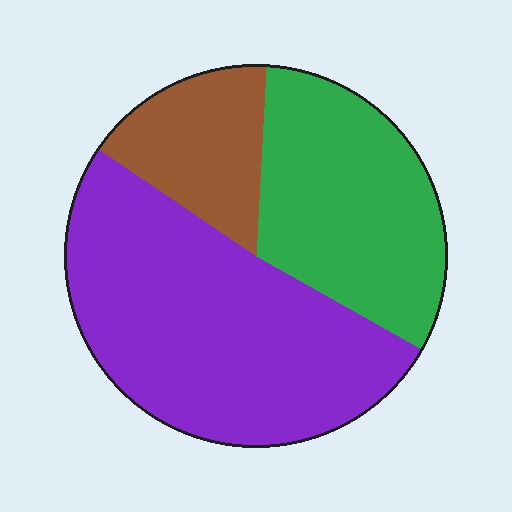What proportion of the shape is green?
Green takes up about one third (1/3) of the shape.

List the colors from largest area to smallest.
From largest to smallest: purple, green, brown.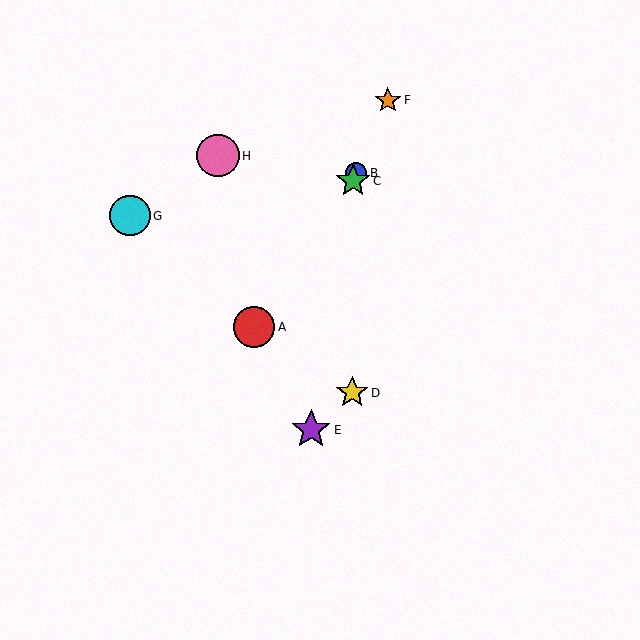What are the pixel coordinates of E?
Object E is at (311, 430).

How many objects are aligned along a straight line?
3 objects (B, C, F) are aligned along a straight line.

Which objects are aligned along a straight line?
Objects B, C, F are aligned along a straight line.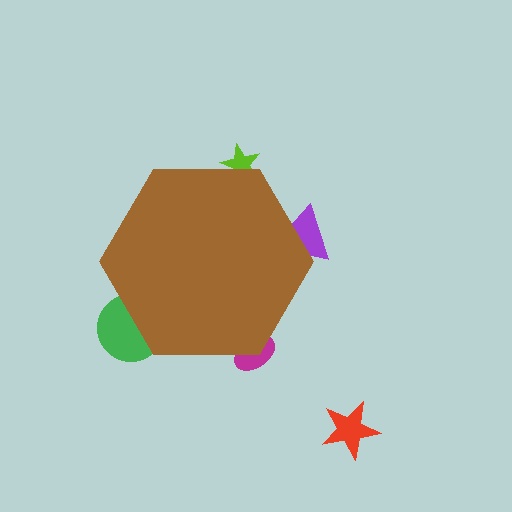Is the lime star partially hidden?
Yes, the lime star is partially hidden behind the brown hexagon.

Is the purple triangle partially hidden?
Yes, the purple triangle is partially hidden behind the brown hexagon.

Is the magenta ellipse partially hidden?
Yes, the magenta ellipse is partially hidden behind the brown hexagon.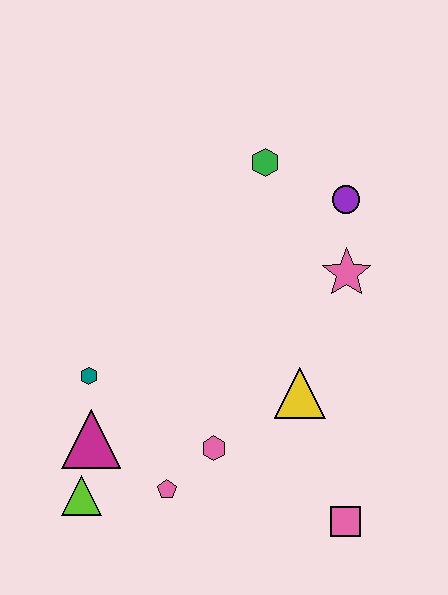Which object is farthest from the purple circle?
The lime triangle is farthest from the purple circle.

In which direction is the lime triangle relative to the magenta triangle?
The lime triangle is below the magenta triangle.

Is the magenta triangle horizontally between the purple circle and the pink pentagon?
No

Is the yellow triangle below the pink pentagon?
No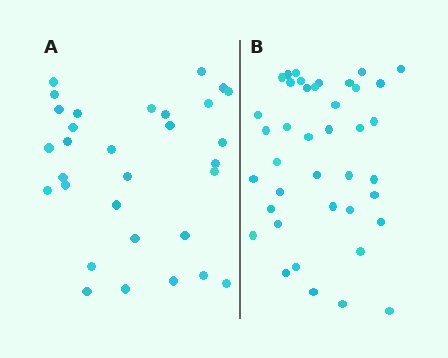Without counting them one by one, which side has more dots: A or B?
Region B (the right region) has more dots.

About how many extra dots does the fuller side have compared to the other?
Region B has roughly 8 or so more dots than region A.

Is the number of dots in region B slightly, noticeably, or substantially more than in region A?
Region B has noticeably more, but not dramatically so. The ratio is roughly 1.3 to 1.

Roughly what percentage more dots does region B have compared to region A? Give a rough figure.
About 30% more.